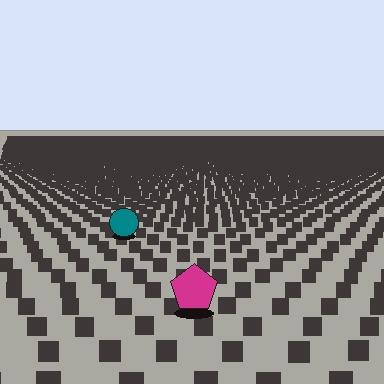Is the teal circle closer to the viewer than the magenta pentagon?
No. The magenta pentagon is closer — you can tell from the texture gradient: the ground texture is coarser near it.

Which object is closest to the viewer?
The magenta pentagon is closest. The texture marks near it are larger and more spread out.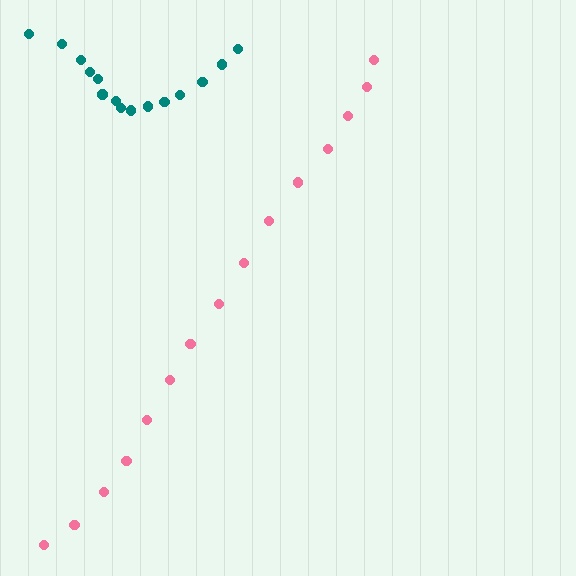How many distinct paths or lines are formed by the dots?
There are 2 distinct paths.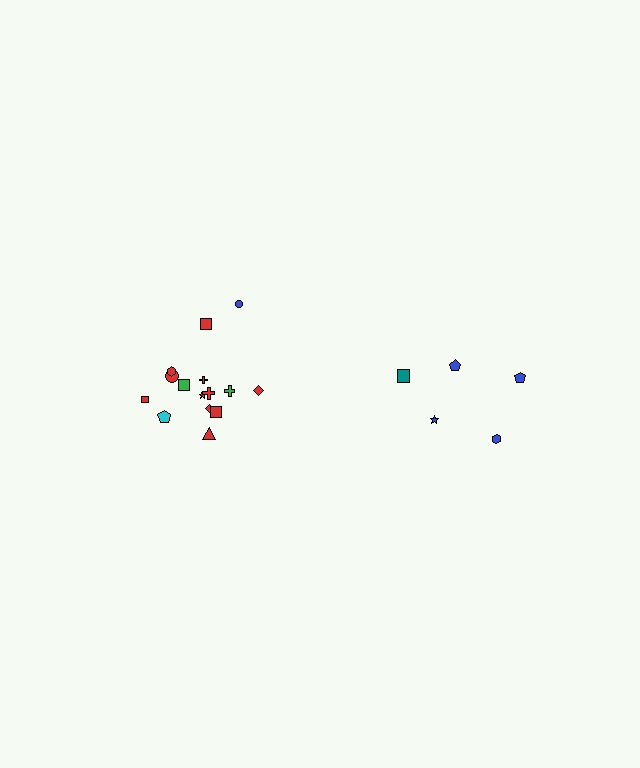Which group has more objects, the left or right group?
The left group.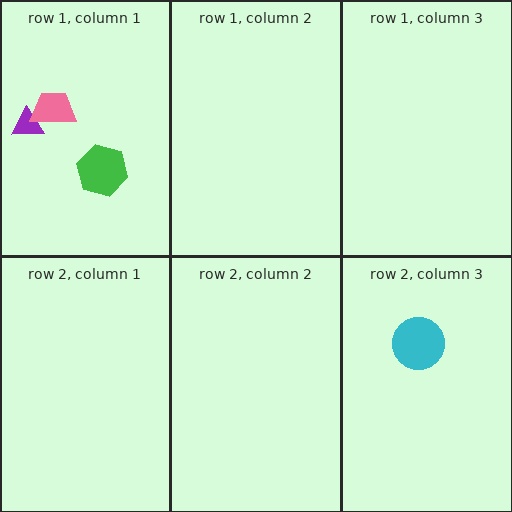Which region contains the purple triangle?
The row 1, column 1 region.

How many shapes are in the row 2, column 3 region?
1.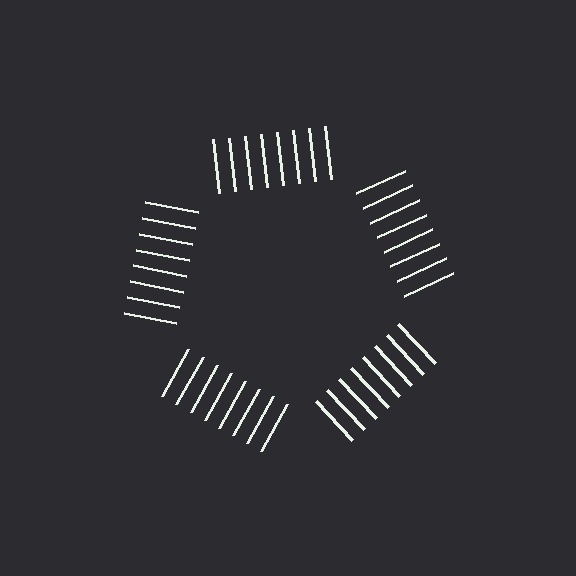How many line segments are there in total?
40 — 8 along each of the 5 edges.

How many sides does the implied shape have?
5 sides — the line-ends trace a pentagon.